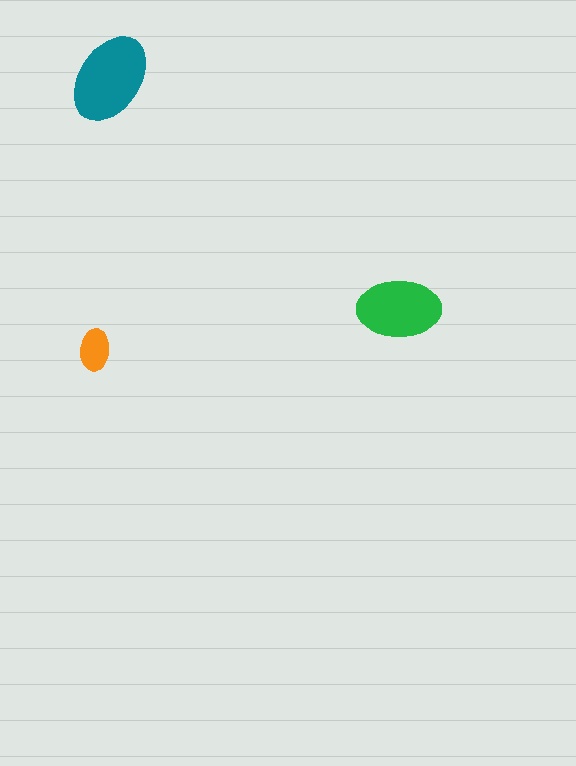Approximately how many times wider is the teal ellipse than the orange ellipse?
About 2 times wider.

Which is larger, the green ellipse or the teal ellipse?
The teal one.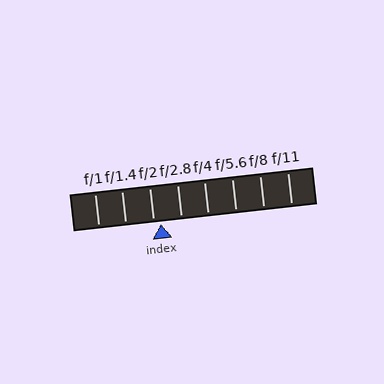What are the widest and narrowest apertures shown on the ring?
The widest aperture shown is f/1 and the narrowest is f/11.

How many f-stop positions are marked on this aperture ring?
There are 8 f-stop positions marked.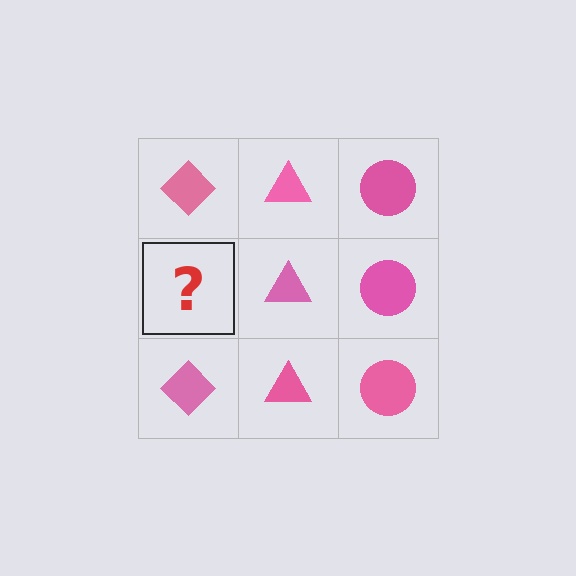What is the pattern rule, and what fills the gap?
The rule is that each column has a consistent shape. The gap should be filled with a pink diamond.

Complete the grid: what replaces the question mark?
The question mark should be replaced with a pink diamond.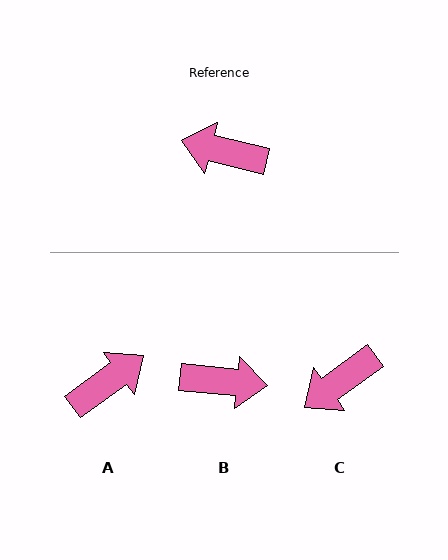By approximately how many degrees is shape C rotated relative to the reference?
Approximately 50 degrees counter-clockwise.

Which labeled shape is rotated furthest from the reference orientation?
B, about 172 degrees away.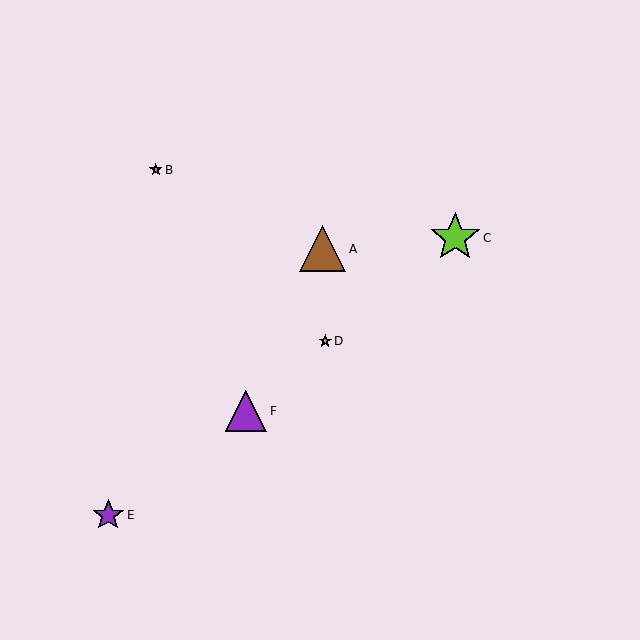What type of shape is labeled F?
Shape F is a purple triangle.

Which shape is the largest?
The lime star (labeled C) is the largest.